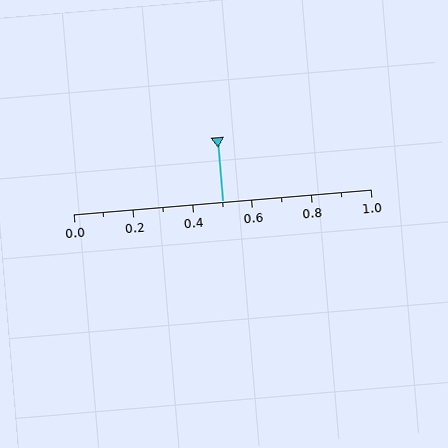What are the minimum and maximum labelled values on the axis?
The axis runs from 0.0 to 1.0.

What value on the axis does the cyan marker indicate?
The marker indicates approximately 0.5.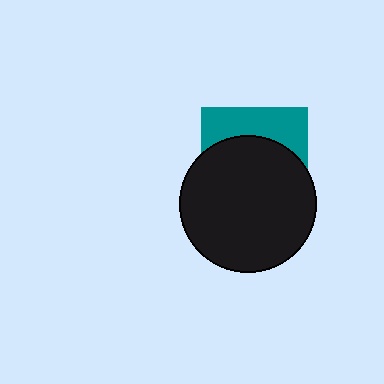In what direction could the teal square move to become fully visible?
The teal square could move up. That would shift it out from behind the black circle entirely.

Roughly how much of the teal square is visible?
A small part of it is visible (roughly 33%).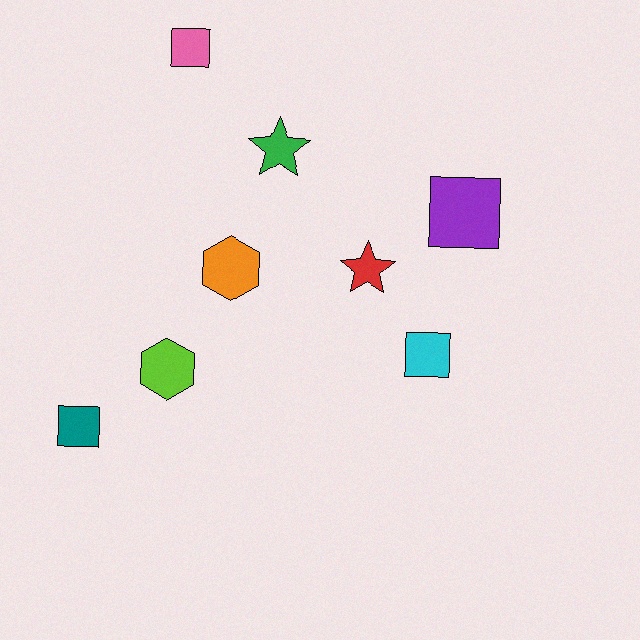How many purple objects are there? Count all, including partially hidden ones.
There is 1 purple object.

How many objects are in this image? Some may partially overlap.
There are 8 objects.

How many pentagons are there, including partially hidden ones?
There are no pentagons.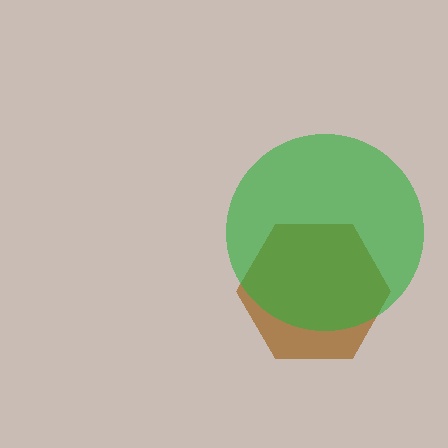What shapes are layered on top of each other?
The layered shapes are: a brown hexagon, a green circle.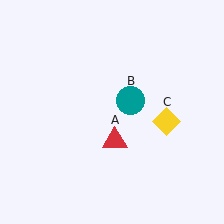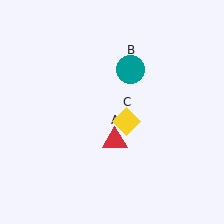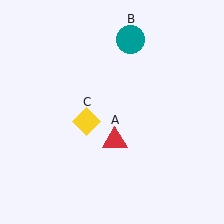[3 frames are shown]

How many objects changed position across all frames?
2 objects changed position: teal circle (object B), yellow diamond (object C).